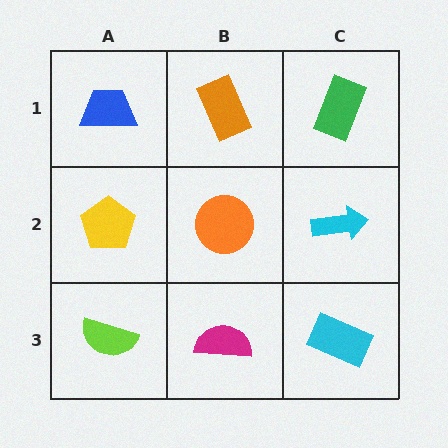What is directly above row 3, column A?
A yellow pentagon.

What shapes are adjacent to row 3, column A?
A yellow pentagon (row 2, column A), a magenta semicircle (row 3, column B).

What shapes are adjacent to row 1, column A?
A yellow pentagon (row 2, column A), an orange rectangle (row 1, column B).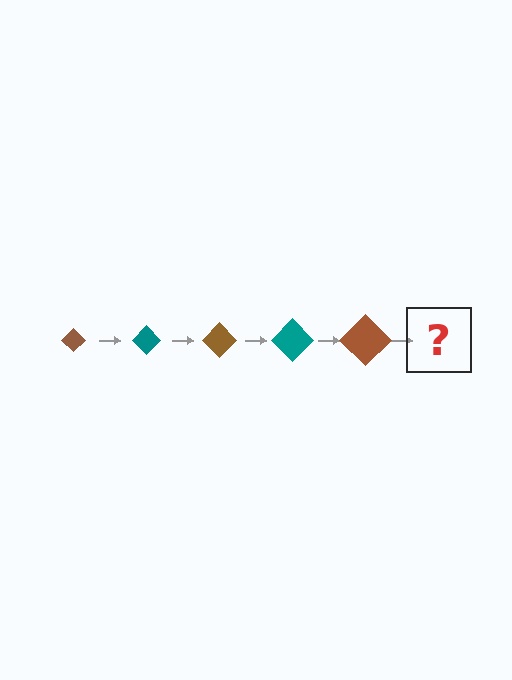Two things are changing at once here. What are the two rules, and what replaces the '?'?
The two rules are that the diamond grows larger each step and the color cycles through brown and teal. The '?' should be a teal diamond, larger than the previous one.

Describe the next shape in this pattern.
It should be a teal diamond, larger than the previous one.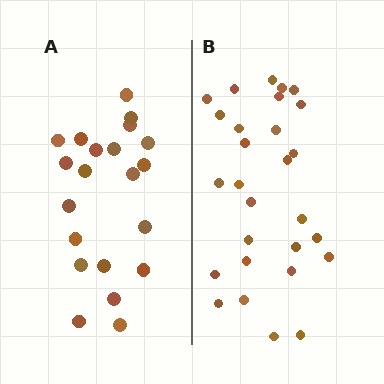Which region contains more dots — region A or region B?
Region B (the right region) has more dots.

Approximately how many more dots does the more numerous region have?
Region B has roughly 8 or so more dots than region A.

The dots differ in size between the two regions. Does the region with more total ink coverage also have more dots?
No. Region A has more total ink coverage because its dots are larger, but region B actually contains more individual dots. Total area can be misleading — the number of items is what matters here.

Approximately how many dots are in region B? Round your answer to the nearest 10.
About 30 dots. (The exact count is 28, which rounds to 30.)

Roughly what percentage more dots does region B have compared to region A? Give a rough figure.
About 35% more.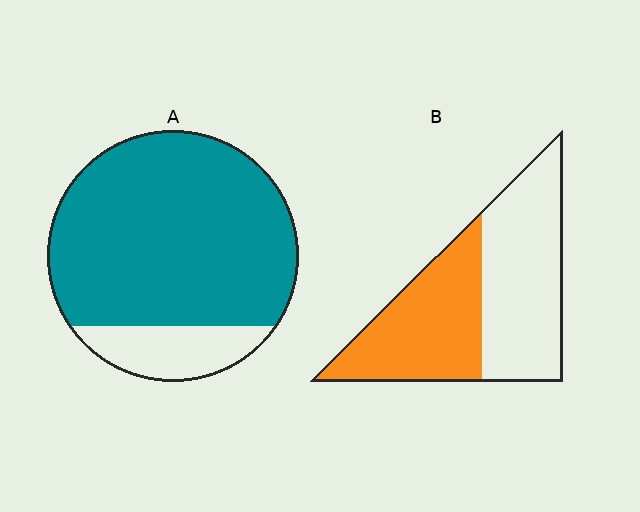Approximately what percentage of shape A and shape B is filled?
A is approximately 85% and B is approximately 45%.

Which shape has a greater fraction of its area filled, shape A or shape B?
Shape A.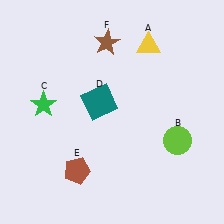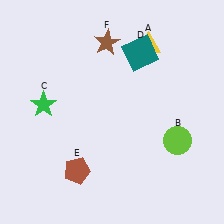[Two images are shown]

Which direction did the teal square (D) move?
The teal square (D) moved up.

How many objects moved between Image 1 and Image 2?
1 object moved between the two images.